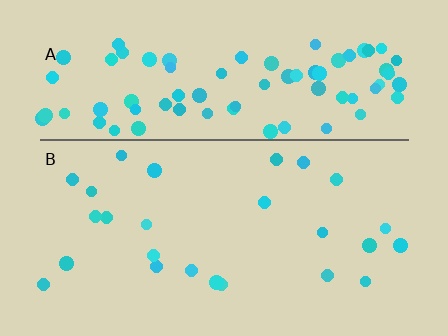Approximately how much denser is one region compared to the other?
Approximately 3.5× — region A over region B.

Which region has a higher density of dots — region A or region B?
A (the top).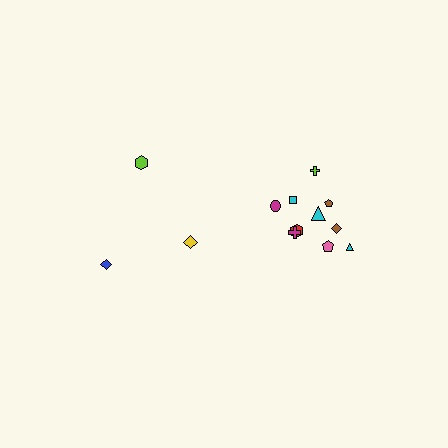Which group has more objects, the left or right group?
The right group.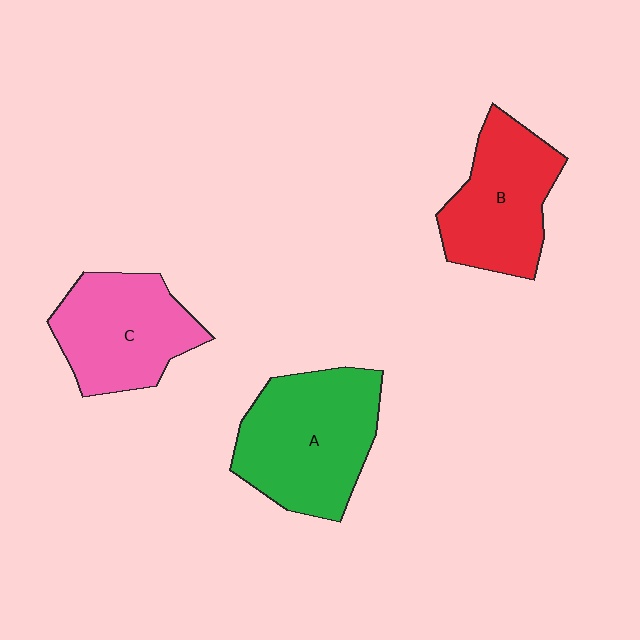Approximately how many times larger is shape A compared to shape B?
Approximately 1.3 times.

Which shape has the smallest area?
Shape B (red).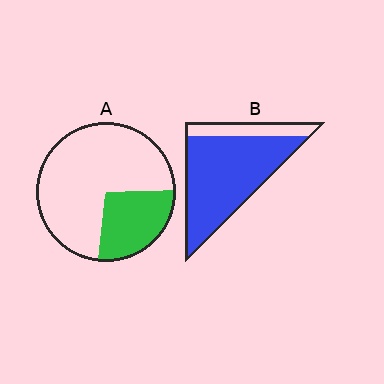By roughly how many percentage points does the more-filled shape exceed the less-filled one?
By roughly 55 percentage points (B over A).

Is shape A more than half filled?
No.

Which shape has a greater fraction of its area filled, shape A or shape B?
Shape B.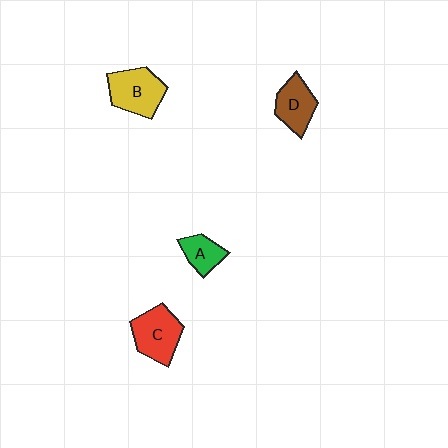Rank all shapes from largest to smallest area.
From largest to smallest: B (yellow), C (red), D (brown), A (green).